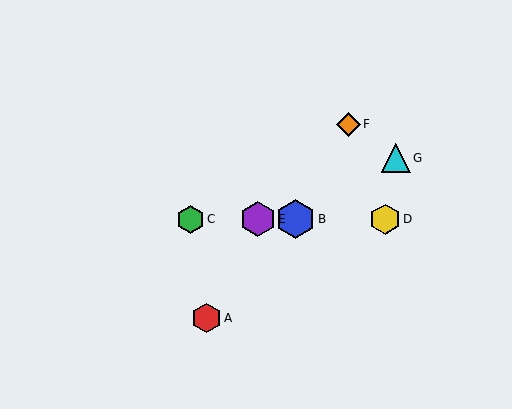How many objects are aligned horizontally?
4 objects (B, C, D, E) are aligned horizontally.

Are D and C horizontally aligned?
Yes, both are at y≈219.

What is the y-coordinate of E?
Object E is at y≈219.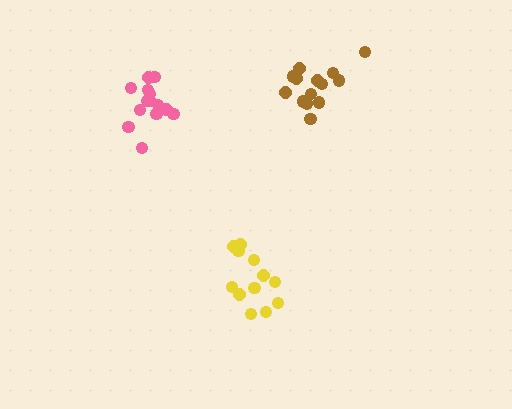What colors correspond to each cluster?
The clusters are colored: yellow, brown, pink.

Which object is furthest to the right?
The brown cluster is rightmost.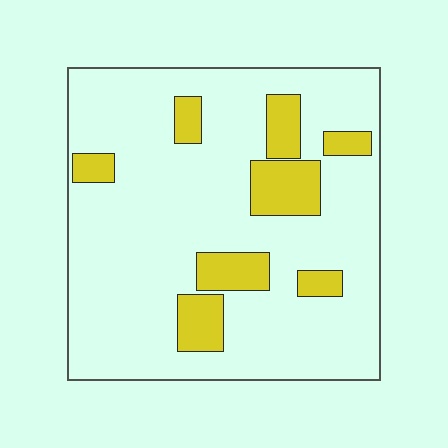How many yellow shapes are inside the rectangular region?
8.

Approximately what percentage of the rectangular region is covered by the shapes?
Approximately 15%.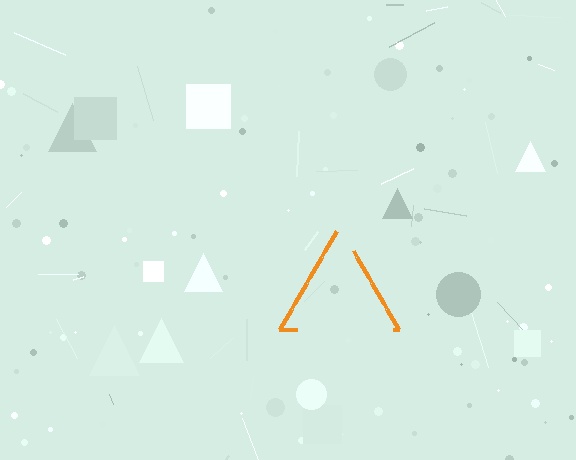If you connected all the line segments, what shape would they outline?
They would outline a triangle.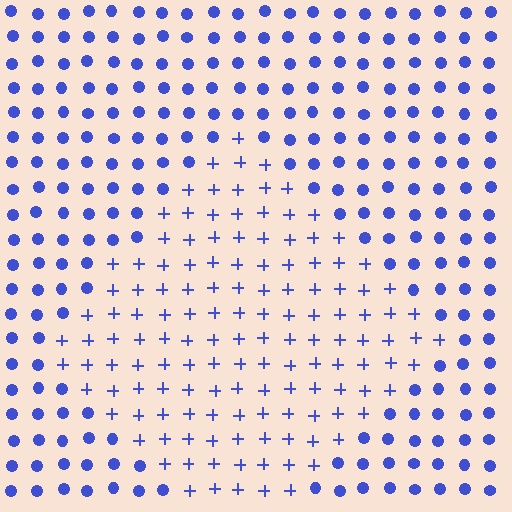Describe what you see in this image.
The image is filled with small blue elements arranged in a uniform grid. A diamond-shaped region contains plus signs, while the surrounding area contains circles. The boundary is defined purely by the change in element shape.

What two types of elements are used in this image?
The image uses plus signs inside the diamond region and circles outside it.